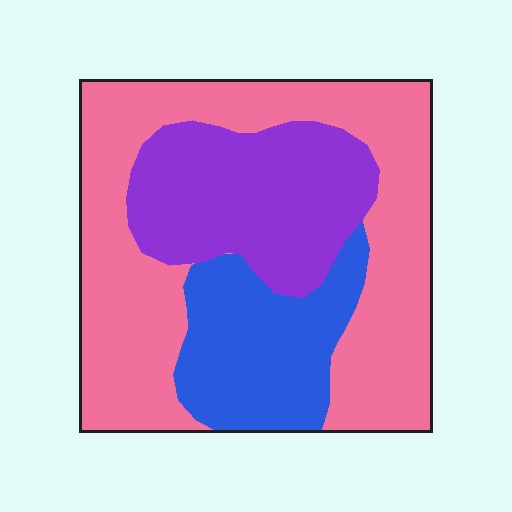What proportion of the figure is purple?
Purple takes up about one quarter (1/4) of the figure.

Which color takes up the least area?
Blue, at roughly 20%.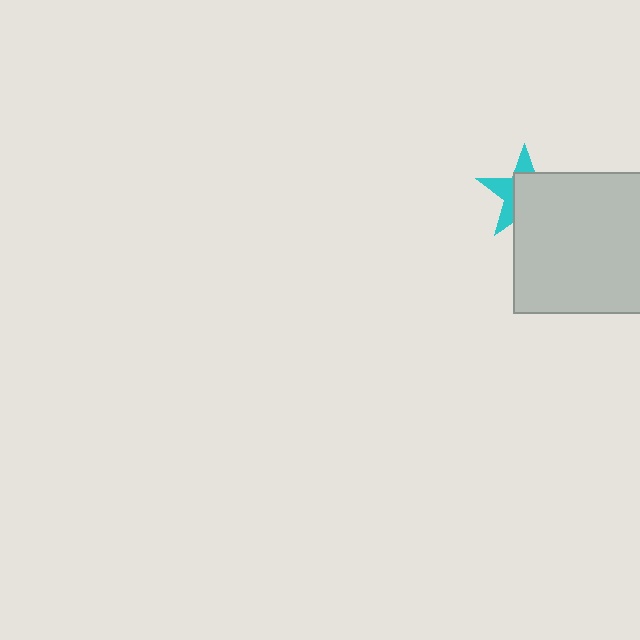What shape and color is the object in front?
The object in front is a light gray square.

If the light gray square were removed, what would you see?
You would see the complete cyan star.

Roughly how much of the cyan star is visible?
A small part of it is visible (roughly 39%).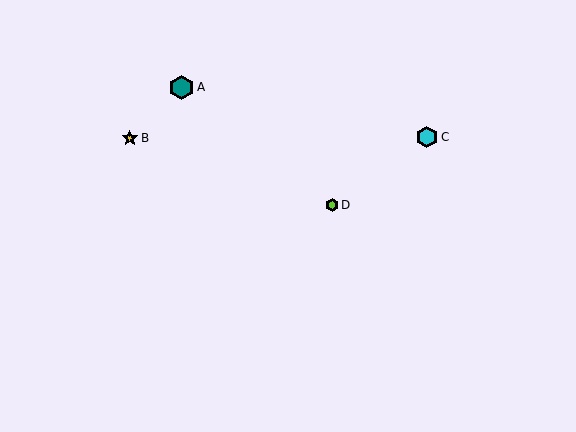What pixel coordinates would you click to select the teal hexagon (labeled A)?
Click at (181, 87) to select the teal hexagon A.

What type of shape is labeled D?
Shape D is a lime hexagon.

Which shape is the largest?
The teal hexagon (labeled A) is the largest.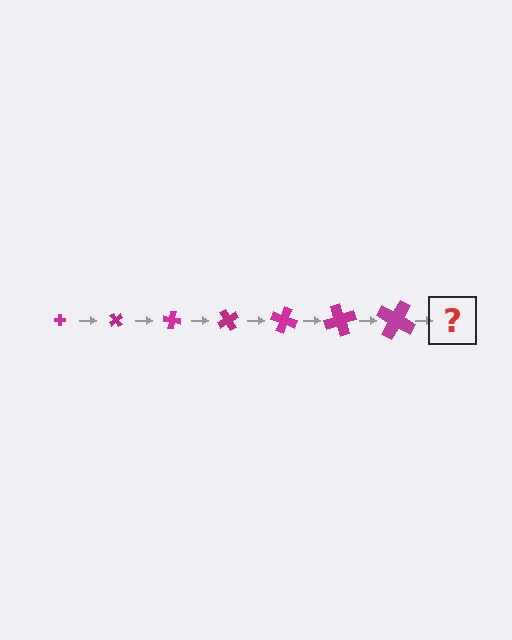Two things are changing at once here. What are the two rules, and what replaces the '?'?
The two rules are that the cross grows larger each step and it rotates 50 degrees each step. The '?' should be a cross, larger than the previous one and rotated 350 degrees from the start.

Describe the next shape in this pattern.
It should be a cross, larger than the previous one and rotated 350 degrees from the start.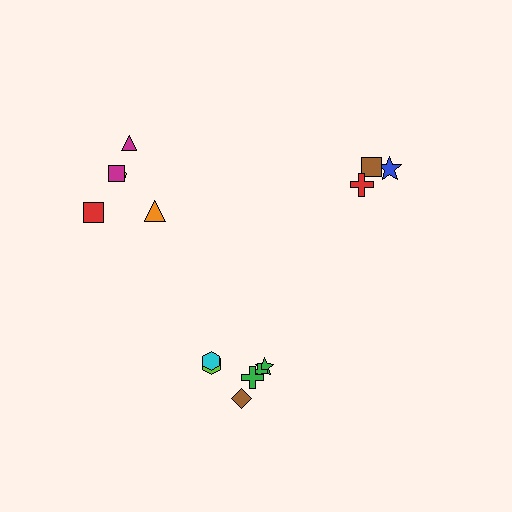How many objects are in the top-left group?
There are 5 objects.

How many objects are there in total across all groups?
There are 14 objects.